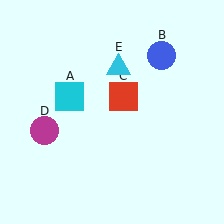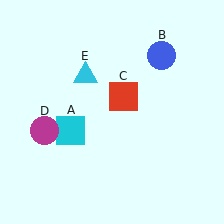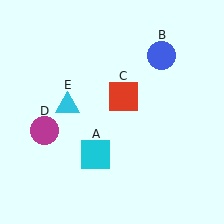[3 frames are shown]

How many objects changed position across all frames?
2 objects changed position: cyan square (object A), cyan triangle (object E).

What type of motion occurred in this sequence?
The cyan square (object A), cyan triangle (object E) rotated counterclockwise around the center of the scene.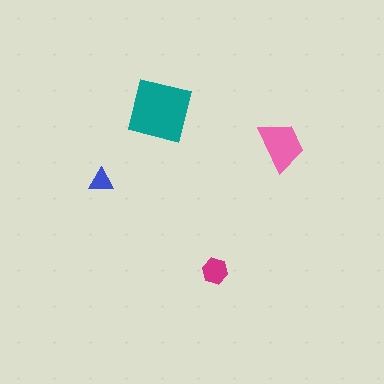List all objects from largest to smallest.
The teal square, the pink trapezoid, the magenta hexagon, the blue triangle.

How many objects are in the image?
There are 4 objects in the image.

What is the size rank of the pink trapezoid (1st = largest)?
2nd.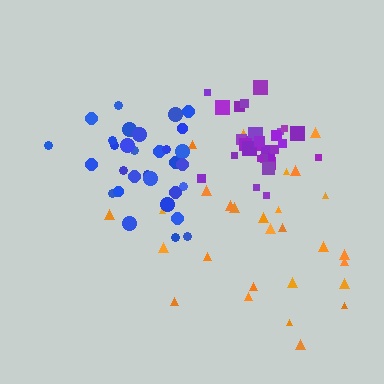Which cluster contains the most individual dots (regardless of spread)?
Blue (31).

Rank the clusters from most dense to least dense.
purple, blue, orange.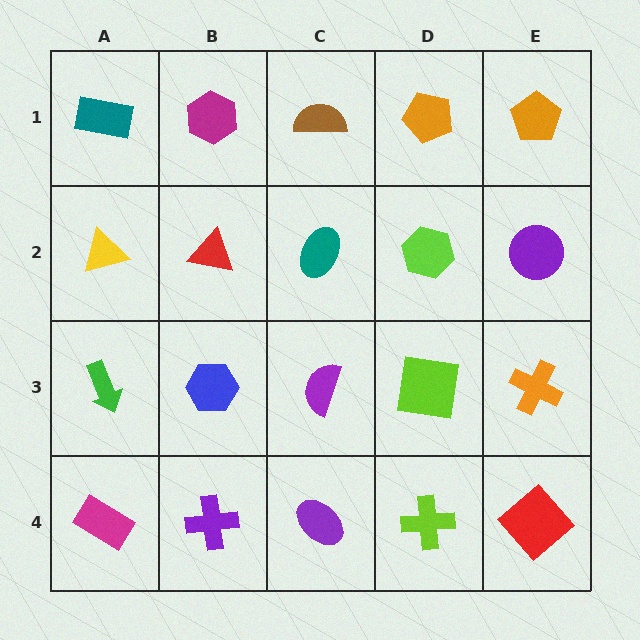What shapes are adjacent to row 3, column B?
A red triangle (row 2, column B), a purple cross (row 4, column B), a green arrow (row 3, column A), a purple semicircle (row 3, column C).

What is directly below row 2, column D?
A lime square.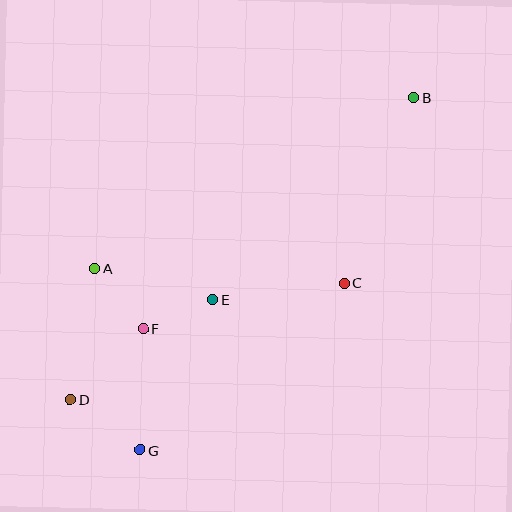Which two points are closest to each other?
Points E and F are closest to each other.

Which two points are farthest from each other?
Points B and D are farthest from each other.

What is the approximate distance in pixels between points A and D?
The distance between A and D is approximately 133 pixels.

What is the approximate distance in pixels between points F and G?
The distance between F and G is approximately 122 pixels.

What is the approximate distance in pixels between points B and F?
The distance between B and F is approximately 355 pixels.